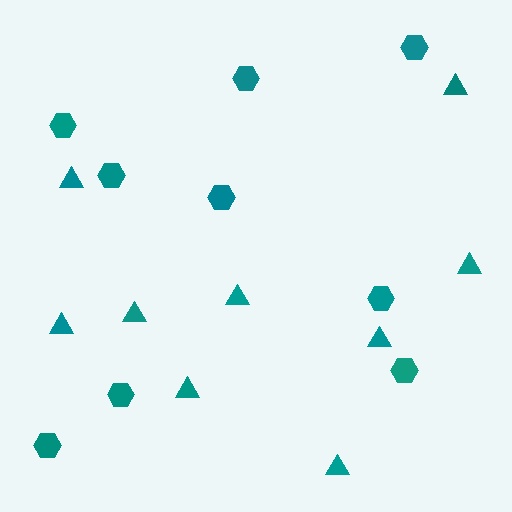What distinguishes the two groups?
There are 2 groups: one group of hexagons (9) and one group of triangles (9).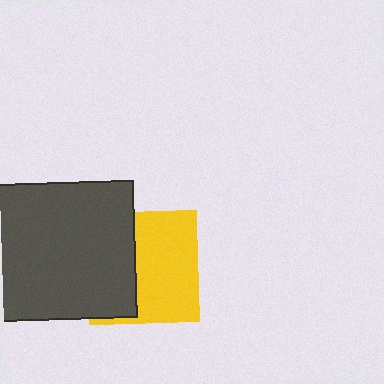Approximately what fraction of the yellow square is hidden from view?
Roughly 41% of the yellow square is hidden behind the dark gray rectangle.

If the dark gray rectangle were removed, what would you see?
You would see the complete yellow square.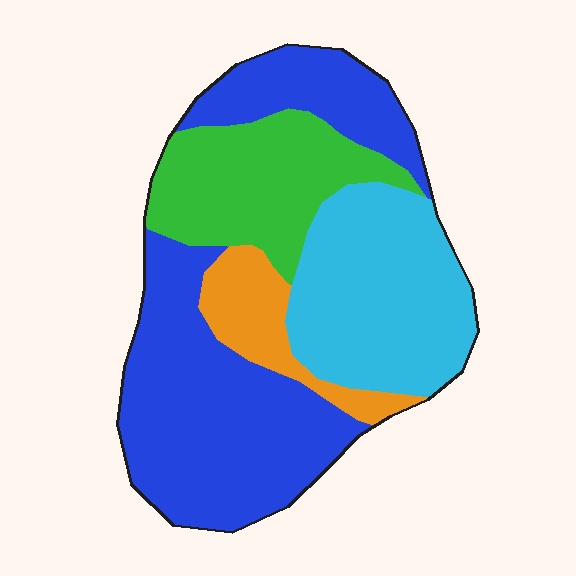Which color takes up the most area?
Blue, at roughly 45%.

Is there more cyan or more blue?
Blue.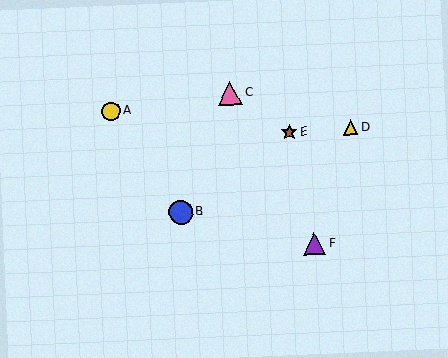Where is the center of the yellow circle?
The center of the yellow circle is at (111, 111).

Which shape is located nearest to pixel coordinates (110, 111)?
The yellow circle (labeled A) at (111, 111) is nearest to that location.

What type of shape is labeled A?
Shape A is a yellow circle.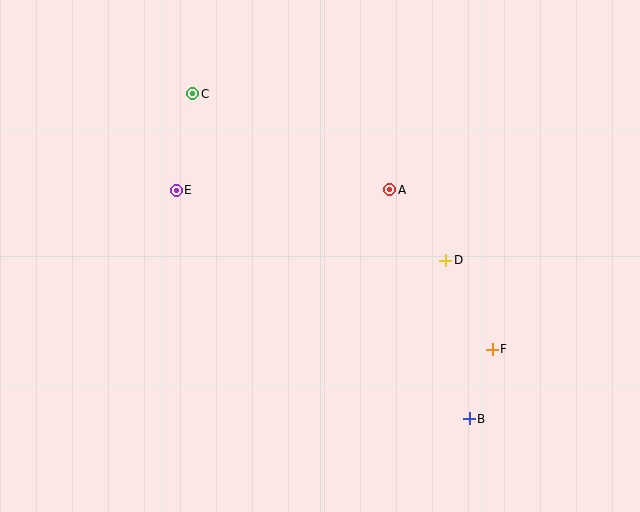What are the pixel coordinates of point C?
Point C is at (193, 94).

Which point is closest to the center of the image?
Point A at (390, 190) is closest to the center.